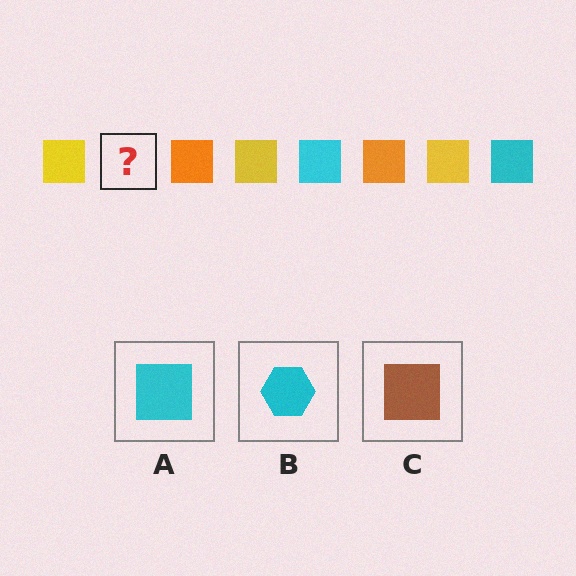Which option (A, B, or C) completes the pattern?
A.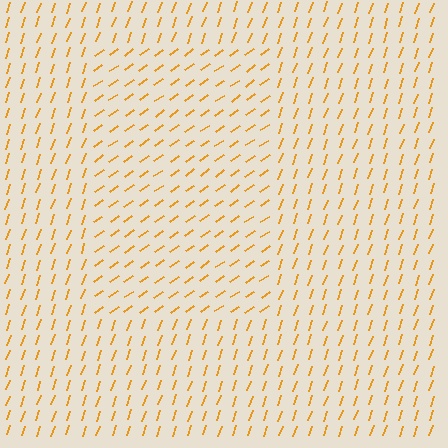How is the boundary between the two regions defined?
The boundary is defined purely by a change in line orientation (approximately 36 degrees difference). All lines are the same color and thickness.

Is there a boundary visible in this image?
Yes, there is a texture boundary formed by a change in line orientation.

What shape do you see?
I see a rectangle.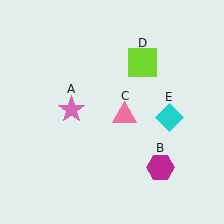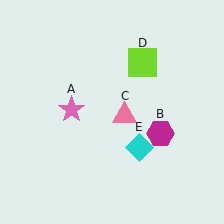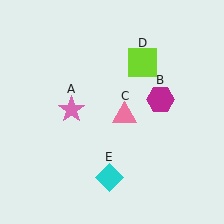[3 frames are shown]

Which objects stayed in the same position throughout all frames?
Pink star (object A) and pink triangle (object C) and lime square (object D) remained stationary.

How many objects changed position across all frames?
2 objects changed position: magenta hexagon (object B), cyan diamond (object E).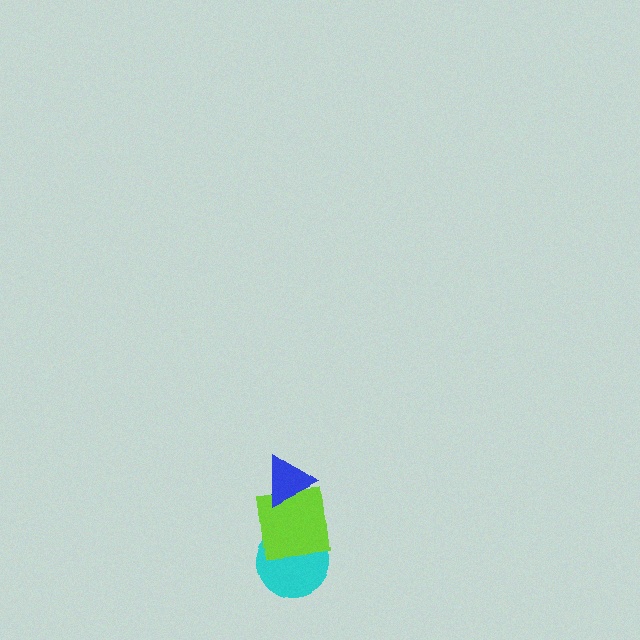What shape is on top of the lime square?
The blue triangle is on top of the lime square.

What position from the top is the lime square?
The lime square is 2nd from the top.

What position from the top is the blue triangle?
The blue triangle is 1st from the top.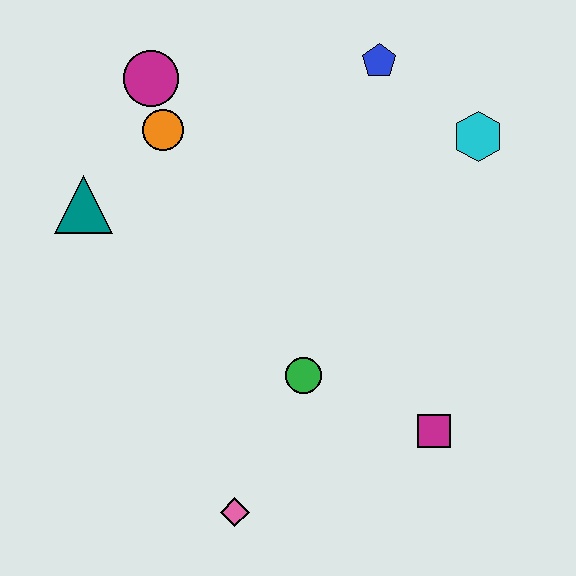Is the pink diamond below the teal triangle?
Yes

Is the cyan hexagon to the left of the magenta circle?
No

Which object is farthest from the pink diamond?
The blue pentagon is farthest from the pink diamond.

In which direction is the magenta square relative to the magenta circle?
The magenta square is below the magenta circle.